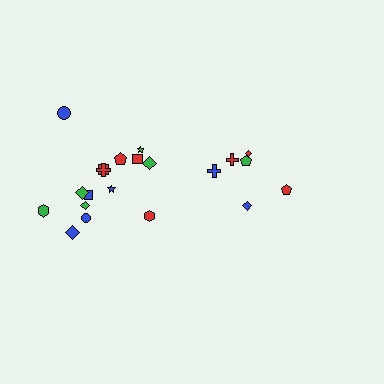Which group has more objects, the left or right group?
The left group.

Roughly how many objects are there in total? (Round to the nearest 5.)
Roughly 20 objects in total.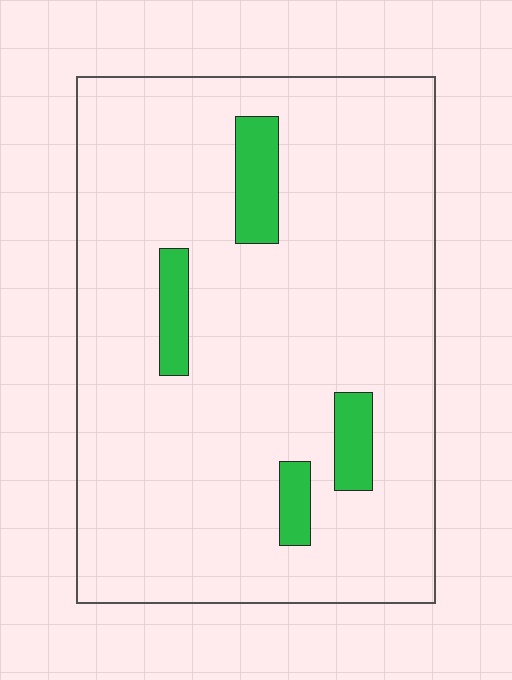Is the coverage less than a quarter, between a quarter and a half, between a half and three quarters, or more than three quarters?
Less than a quarter.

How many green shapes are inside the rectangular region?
4.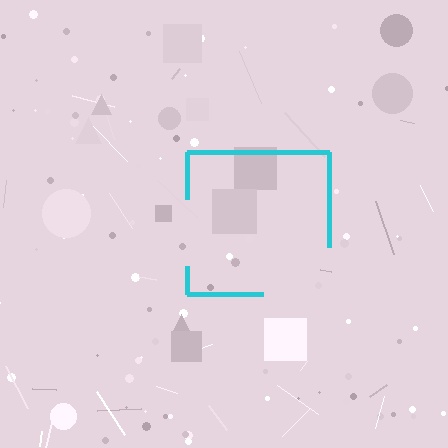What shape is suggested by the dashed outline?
The dashed outline suggests a square.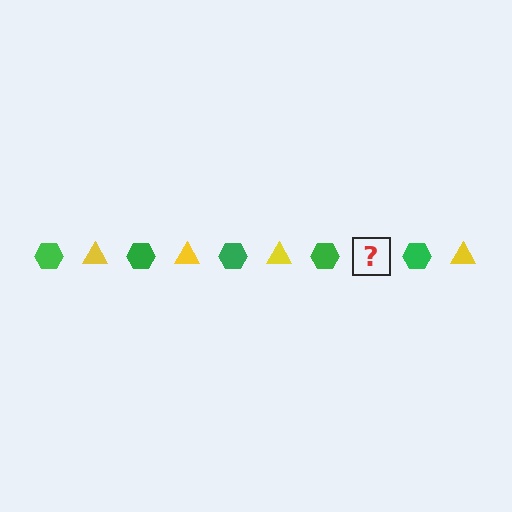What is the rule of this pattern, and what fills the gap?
The rule is that the pattern alternates between green hexagon and yellow triangle. The gap should be filled with a yellow triangle.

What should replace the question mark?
The question mark should be replaced with a yellow triangle.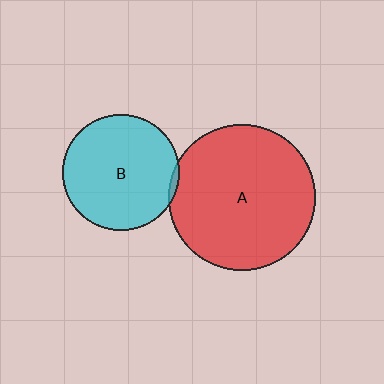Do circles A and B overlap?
Yes.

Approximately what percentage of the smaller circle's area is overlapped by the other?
Approximately 5%.